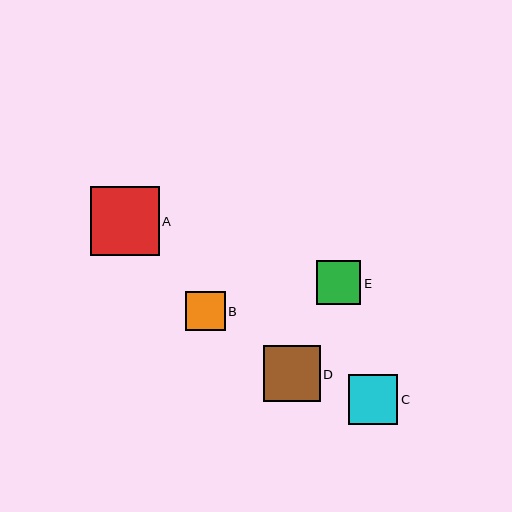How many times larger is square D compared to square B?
Square D is approximately 1.4 times the size of square B.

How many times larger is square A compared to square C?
Square A is approximately 1.4 times the size of square C.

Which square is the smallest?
Square B is the smallest with a size of approximately 39 pixels.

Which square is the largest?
Square A is the largest with a size of approximately 69 pixels.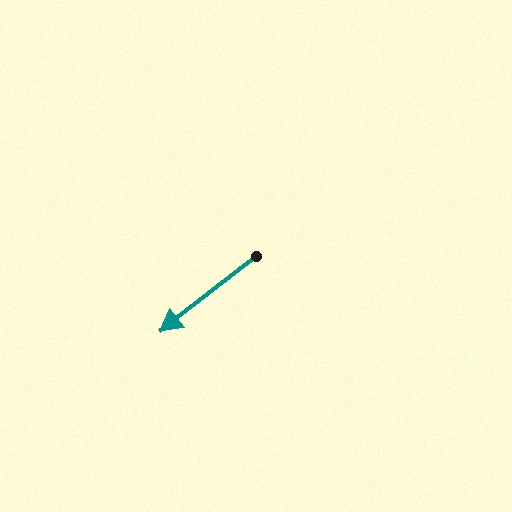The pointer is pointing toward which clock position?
Roughly 8 o'clock.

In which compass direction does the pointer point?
Southwest.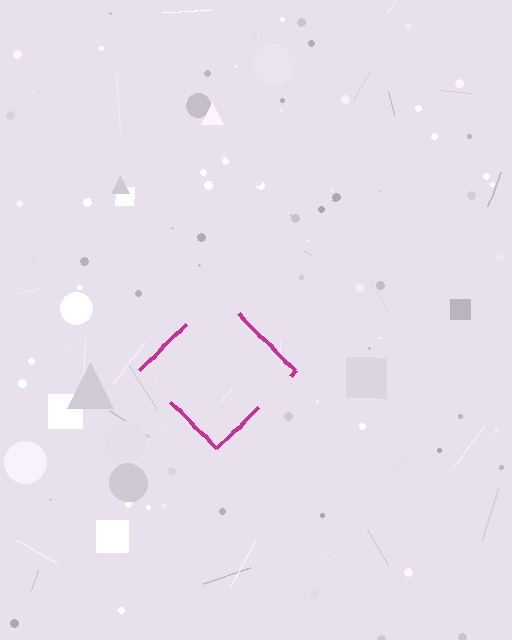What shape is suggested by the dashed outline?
The dashed outline suggests a diamond.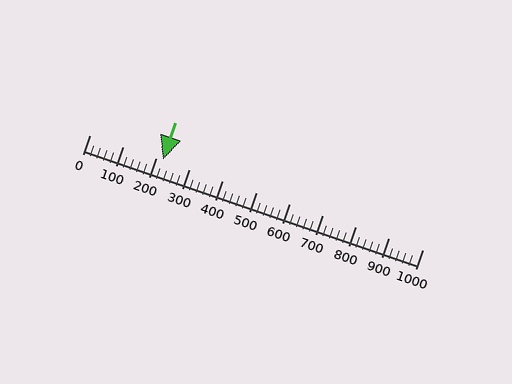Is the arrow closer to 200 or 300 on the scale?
The arrow is closer to 200.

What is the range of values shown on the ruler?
The ruler shows values from 0 to 1000.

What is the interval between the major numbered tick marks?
The major tick marks are spaced 100 units apart.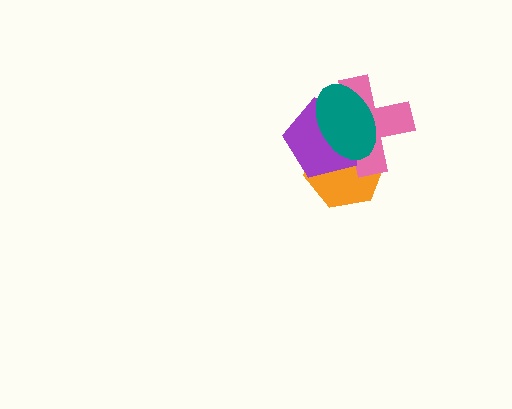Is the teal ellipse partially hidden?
No, no other shape covers it.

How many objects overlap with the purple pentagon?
3 objects overlap with the purple pentagon.